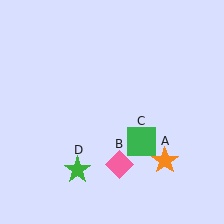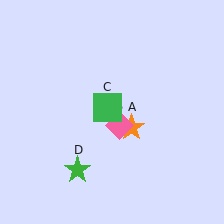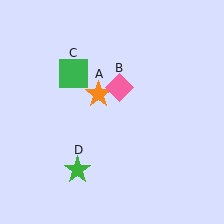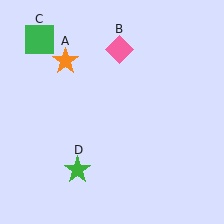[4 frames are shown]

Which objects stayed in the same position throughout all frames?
Green star (object D) remained stationary.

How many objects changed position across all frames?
3 objects changed position: orange star (object A), pink diamond (object B), green square (object C).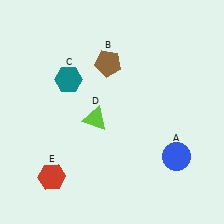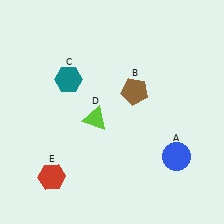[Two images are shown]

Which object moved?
The brown pentagon (B) moved down.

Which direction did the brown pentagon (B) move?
The brown pentagon (B) moved down.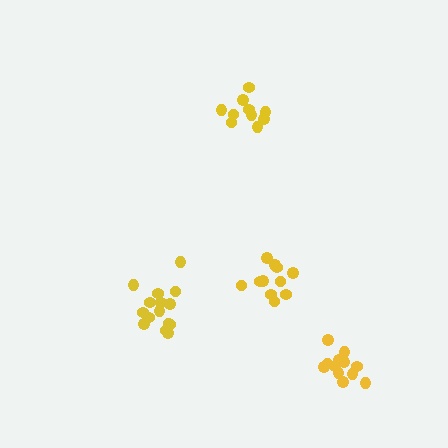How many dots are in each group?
Group 1: 15 dots, Group 2: 10 dots, Group 3: 12 dots, Group 4: 11 dots (48 total).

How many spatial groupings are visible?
There are 4 spatial groupings.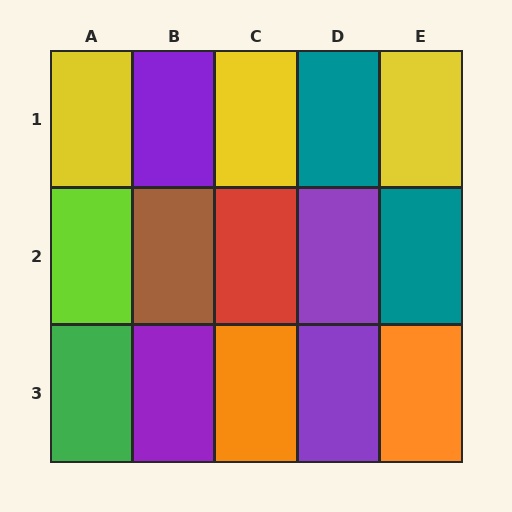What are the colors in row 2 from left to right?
Lime, brown, red, purple, teal.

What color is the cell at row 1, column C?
Yellow.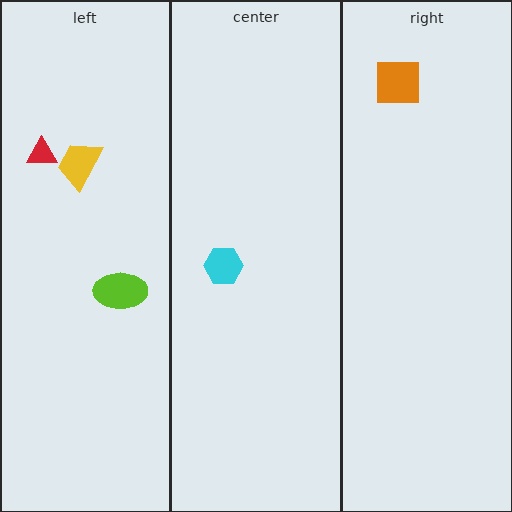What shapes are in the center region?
The cyan hexagon.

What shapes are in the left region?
The red triangle, the lime ellipse, the yellow trapezoid.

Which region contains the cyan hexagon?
The center region.